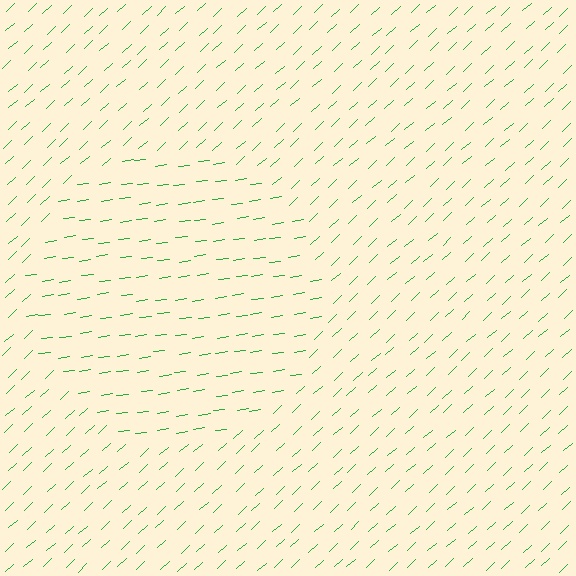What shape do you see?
I see a circle.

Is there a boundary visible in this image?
Yes, there is a texture boundary formed by a change in line orientation.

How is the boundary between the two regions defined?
The boundary is defined purely by a change in line orientation (approximately 35 degrees difference). All lines are the same color and thickness.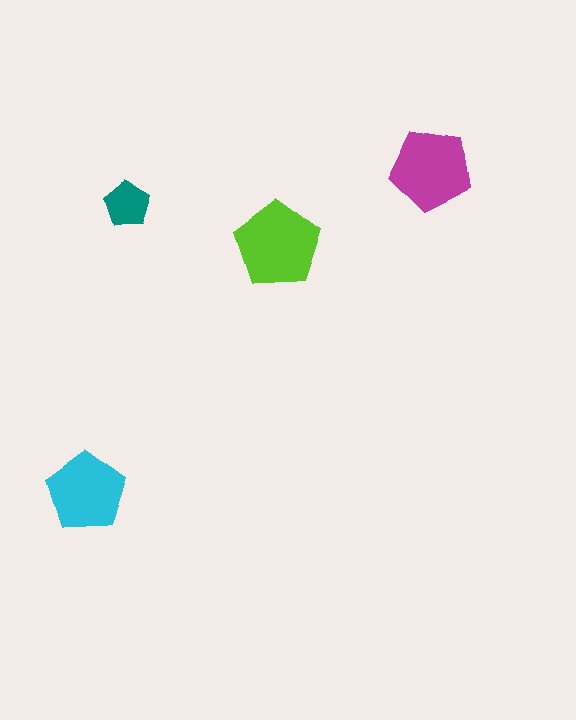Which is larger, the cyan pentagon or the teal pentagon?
The cyan one.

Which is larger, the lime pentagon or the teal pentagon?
The lime one.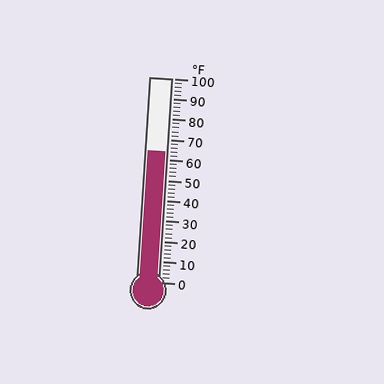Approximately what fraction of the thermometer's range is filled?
The thermometer is filled to approximately 65% of its range.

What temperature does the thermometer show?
The thermometer shows approximately 64°F.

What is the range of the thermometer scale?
The thermometer scale ranges from 0°F to 100°F.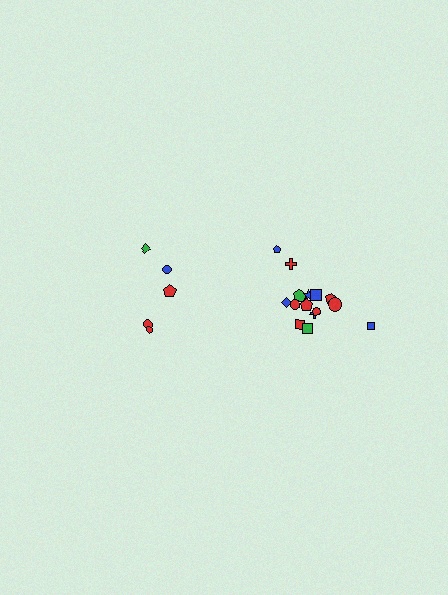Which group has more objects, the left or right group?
The right group.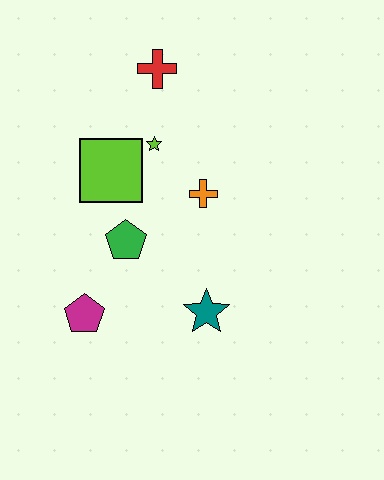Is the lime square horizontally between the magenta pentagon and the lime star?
Yes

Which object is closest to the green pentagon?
The lime square is closest to the green pentagon.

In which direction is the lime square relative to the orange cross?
The lime square is to the left of the orange cross.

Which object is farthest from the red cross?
The magenta pentagon is farthest from the red cross.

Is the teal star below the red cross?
Yes